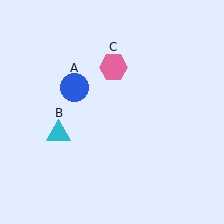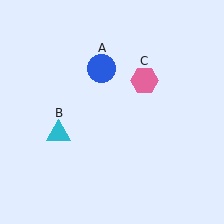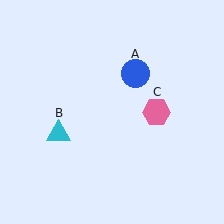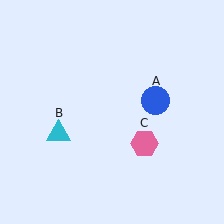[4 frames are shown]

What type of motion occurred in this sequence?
The blue circle (object A), pink hexagon (object C) rotated clockwise around the center of the scene.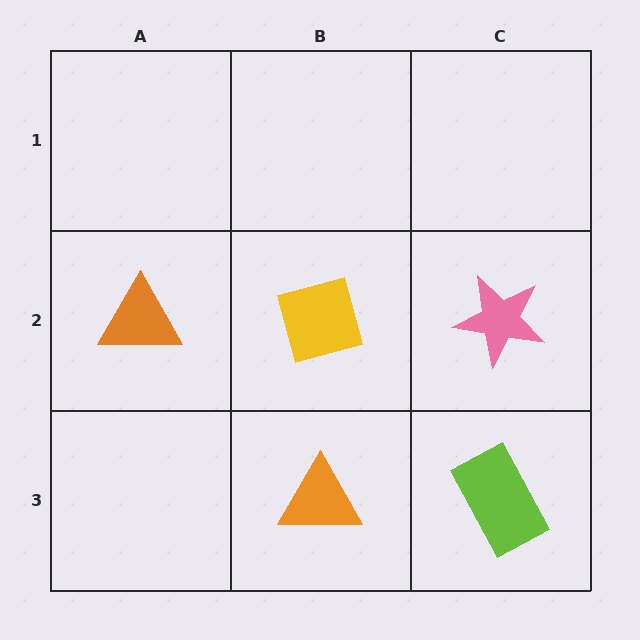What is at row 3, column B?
An orange triangle.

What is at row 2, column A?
An orange triangle.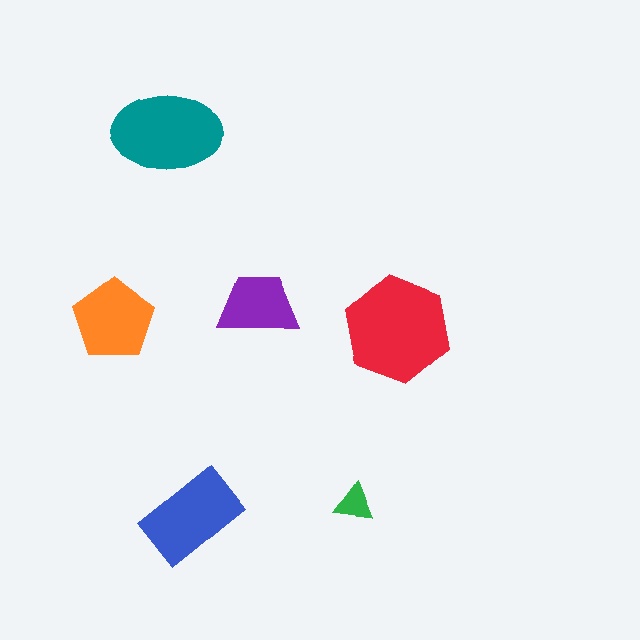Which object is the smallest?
The green triangle.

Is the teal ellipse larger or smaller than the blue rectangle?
Larger.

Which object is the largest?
The red hexagon.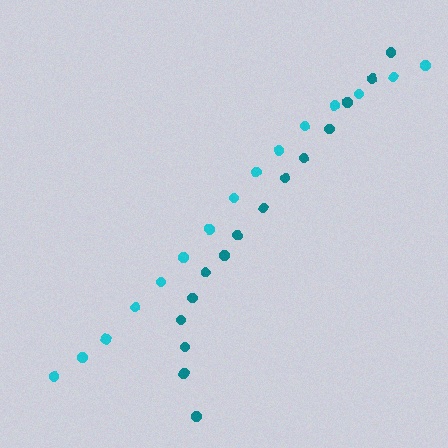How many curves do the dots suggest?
There are 2 distinct paths.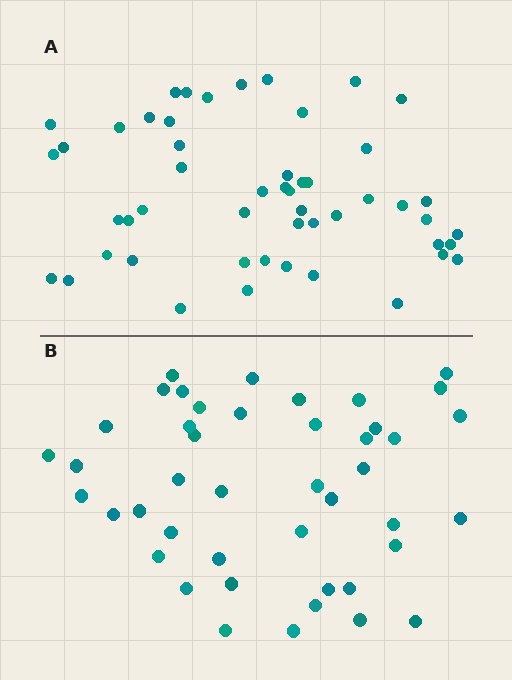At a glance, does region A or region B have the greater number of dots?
Region A (the top region) has more dots.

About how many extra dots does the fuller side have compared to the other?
Region A has roughly 8 or so more dots than region B.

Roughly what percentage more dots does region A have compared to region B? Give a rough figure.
About 15% more.